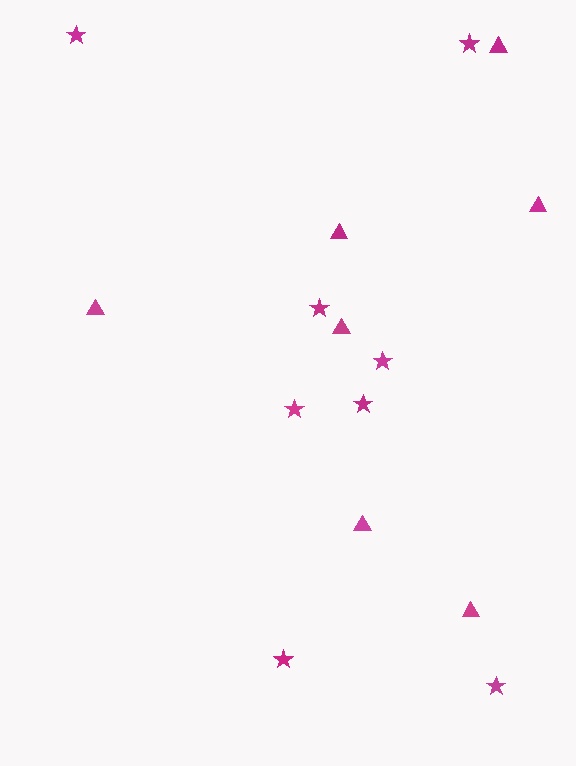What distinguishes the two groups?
There are 2 groups: one group of triangles (7) and one group of stars (8).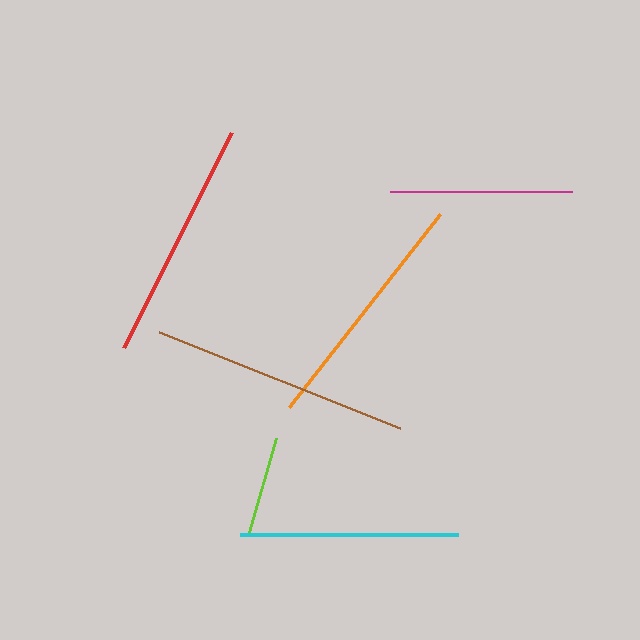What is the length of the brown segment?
The brown segment is approximately 259 pixels long.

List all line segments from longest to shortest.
From longest to shortest: brown, orange, red, cyan, magenta, lime.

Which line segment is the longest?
The brown line is the longest at approximately 259 pixels.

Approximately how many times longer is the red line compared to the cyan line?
The red line is approximately 1.1 times the length of the cyan line.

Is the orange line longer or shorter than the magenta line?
The orange line is longer than the magenta line.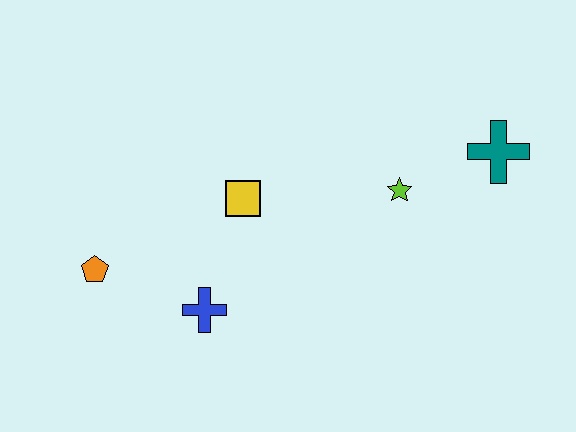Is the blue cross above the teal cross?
No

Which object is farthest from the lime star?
The orange pentagon is farthest from the lime star.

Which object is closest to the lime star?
The teal cross is closest to the lime star.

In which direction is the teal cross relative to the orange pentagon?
The teal cross is to the right of the orange pentagon.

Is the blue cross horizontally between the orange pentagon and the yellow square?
Yes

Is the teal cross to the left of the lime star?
No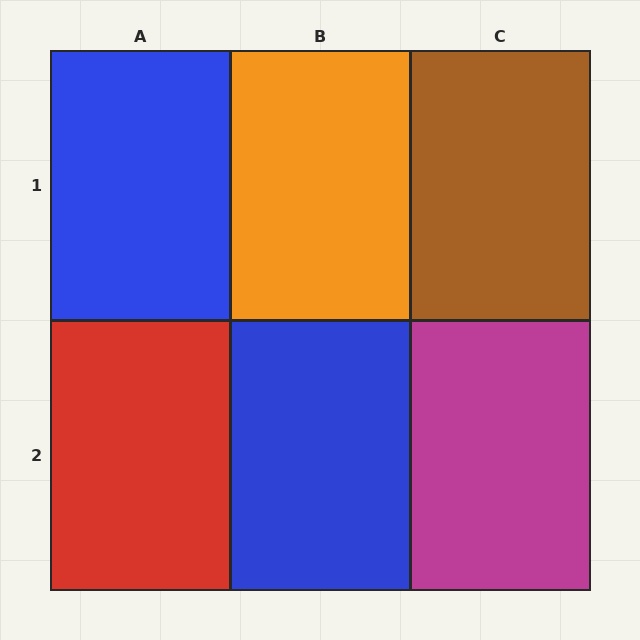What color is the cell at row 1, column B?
Orange.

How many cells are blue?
2 cells are blue.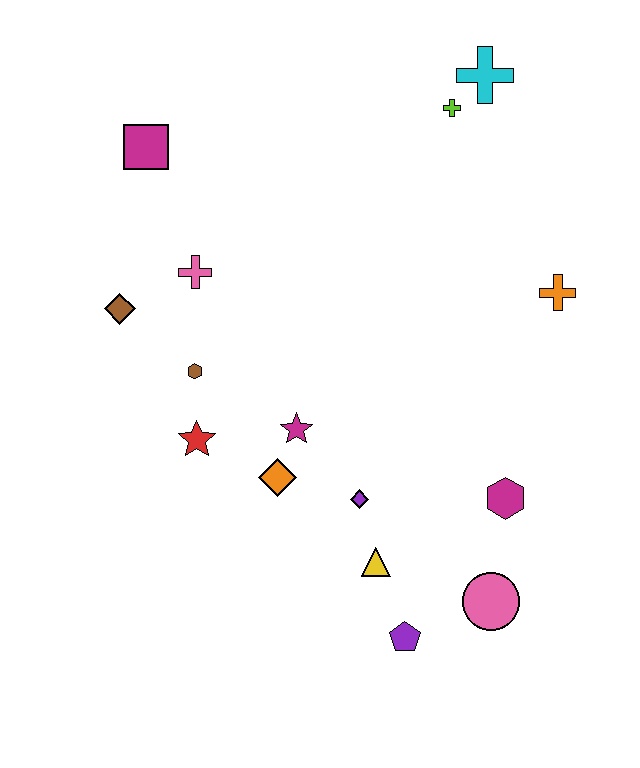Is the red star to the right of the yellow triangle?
No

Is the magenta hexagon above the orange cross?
No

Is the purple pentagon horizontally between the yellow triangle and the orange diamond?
No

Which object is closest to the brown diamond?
The pink cross is closest to the brown diamond.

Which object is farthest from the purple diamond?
The cyan cross is farthest from the purple diamond.